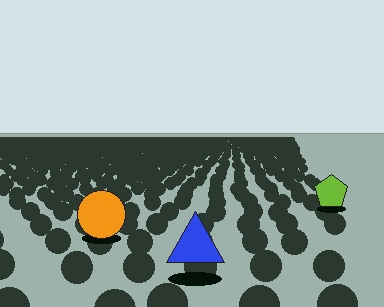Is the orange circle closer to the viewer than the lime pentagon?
Yes. The orange circle is closer — you can tell from the texture gradient: the ground texture is coarser near it.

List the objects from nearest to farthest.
From nearest to farthest: the blue triangle, the orange circle, the lime pentagon.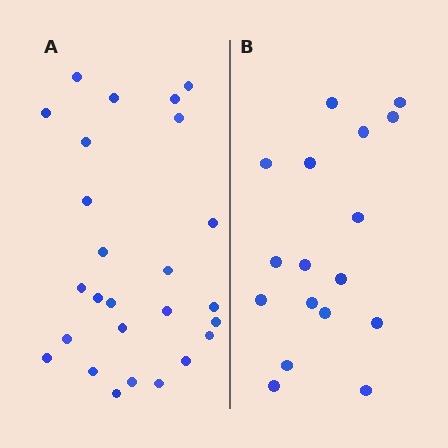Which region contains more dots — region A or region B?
Region A (the left region) has more dots.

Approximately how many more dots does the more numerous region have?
Region A has roughly 8 or so more dots than region B.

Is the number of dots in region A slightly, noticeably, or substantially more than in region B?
Region A has substantially more. The ratio is roughly 1.5 to 1.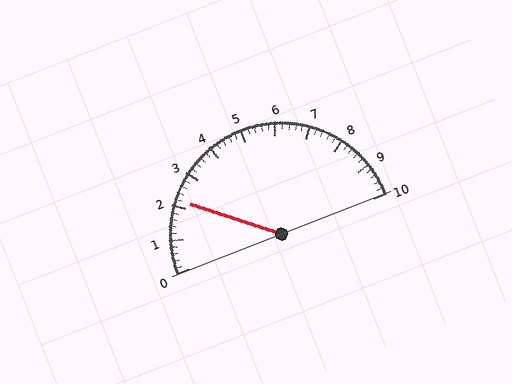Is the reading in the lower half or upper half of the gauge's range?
The reading is in the lower half of the range (0 to 10).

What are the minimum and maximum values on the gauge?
The gauge ranges from 0 to 10.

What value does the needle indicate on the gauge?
The needle indicates approximately 2.2.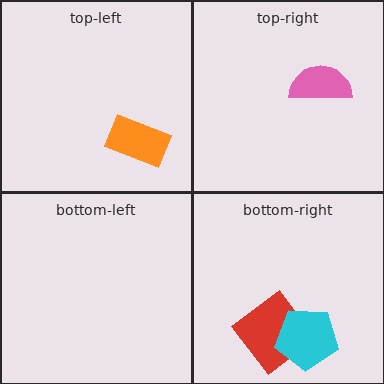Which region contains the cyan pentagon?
The bottom-right region.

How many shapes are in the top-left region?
1.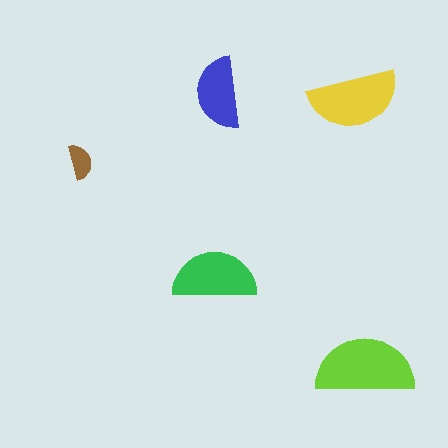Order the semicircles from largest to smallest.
the lime one, the yellow one, the green one, the blue one, the brown one.